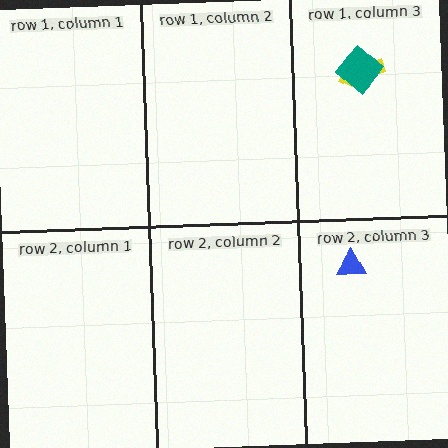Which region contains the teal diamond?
The row 1, column 3 region.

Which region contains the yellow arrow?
The row 1, column 3 region.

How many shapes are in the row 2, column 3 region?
1.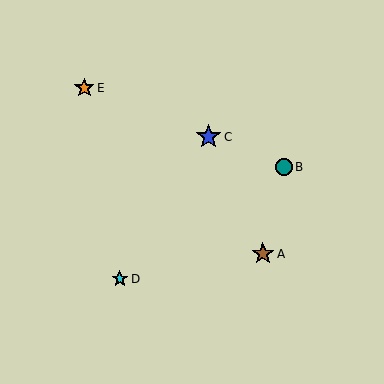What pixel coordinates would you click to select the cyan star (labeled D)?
Click at (120, 279) to select the cyan star D.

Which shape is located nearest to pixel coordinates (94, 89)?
The orange star (labeled E) at (84, 88) is nearest to that location.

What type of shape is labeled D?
Shape D is a cyan star.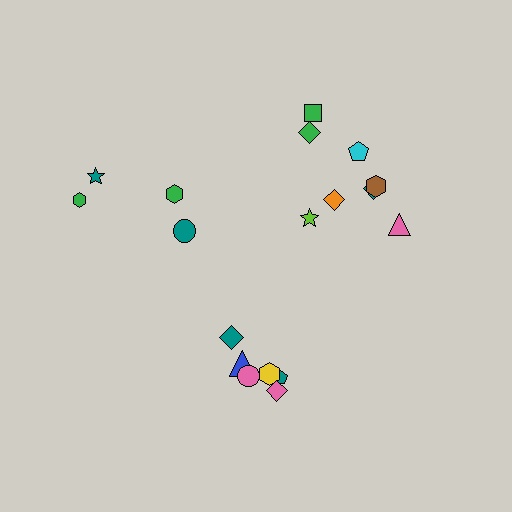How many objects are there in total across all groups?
There are 18 objects.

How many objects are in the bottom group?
There are 6 objects.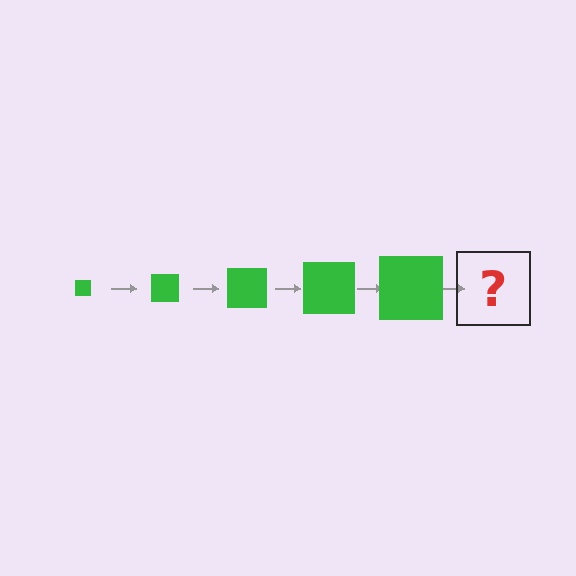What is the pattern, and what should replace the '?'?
The pattern is that the square gets progressively larger each step. The '?' should be a green square, larger than the previous one.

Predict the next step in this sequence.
The next step is a green square, larger than the previous one.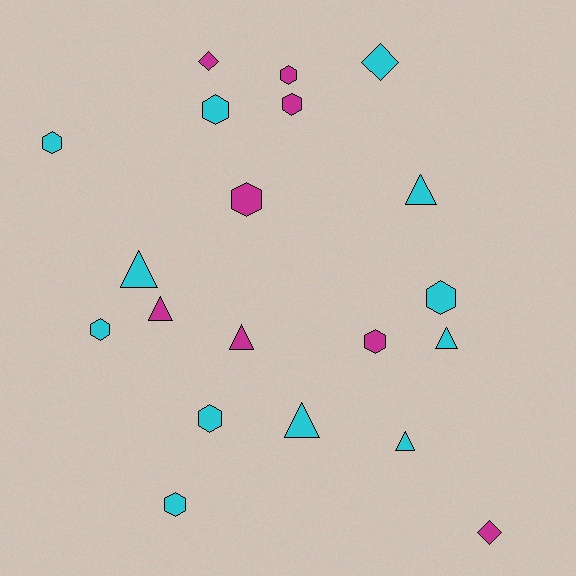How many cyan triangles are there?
There are 5 cyan triangles.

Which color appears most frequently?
Cyan, with 12 objects.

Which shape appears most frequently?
Hexagon, with 10 objects.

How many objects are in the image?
There are 20 objects.